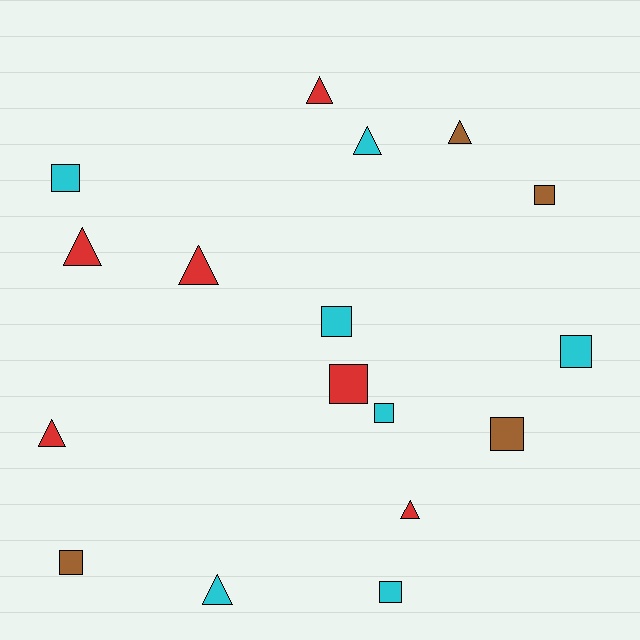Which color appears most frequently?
Cyan, with 7 objects.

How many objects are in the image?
There are 17 objects.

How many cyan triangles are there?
There are 2 cyan triangles.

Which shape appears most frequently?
Square, with 9 objects.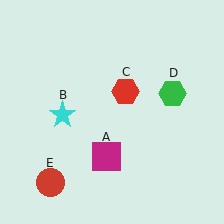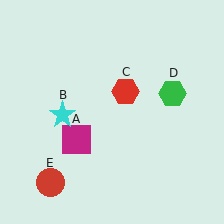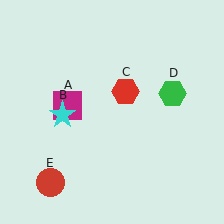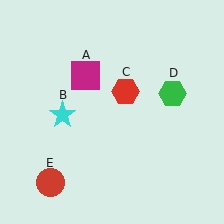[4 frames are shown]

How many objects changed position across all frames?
1 object changed position: magenta square (object A).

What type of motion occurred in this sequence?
The magenta square (object A) rotated clockwise around the center of the scene.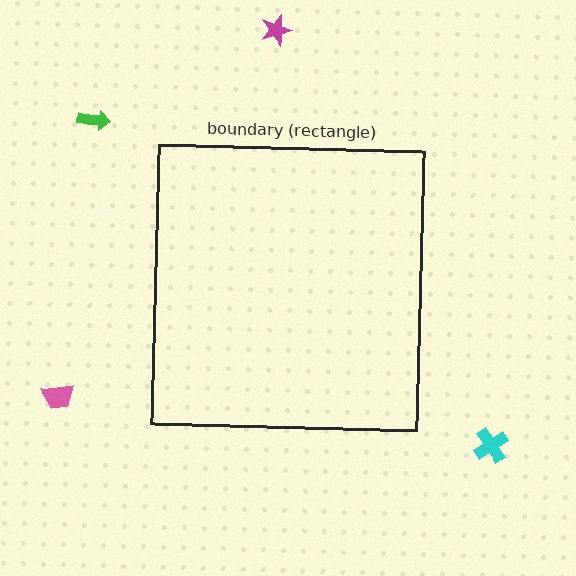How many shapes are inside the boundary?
0 inside, 4 outside.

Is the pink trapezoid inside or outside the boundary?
Outside.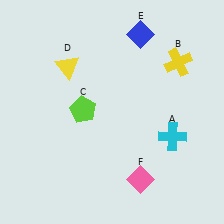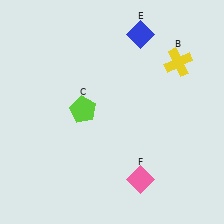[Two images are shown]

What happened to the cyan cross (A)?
The cyan cross (A) was removed in Image 2. It was in the bottom-right area of Image 1.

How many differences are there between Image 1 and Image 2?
There are 2 differences between the two images.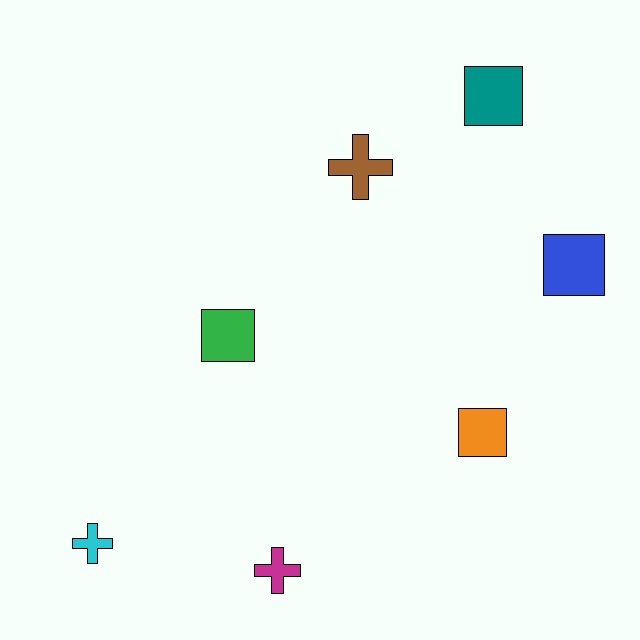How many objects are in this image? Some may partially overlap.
There are 7 objects.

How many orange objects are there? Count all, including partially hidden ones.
There is 1 orange object.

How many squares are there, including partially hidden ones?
There are 4 squares.